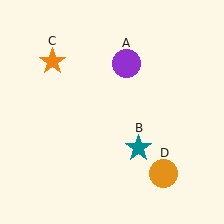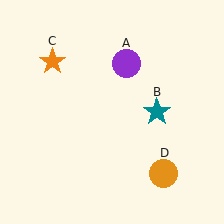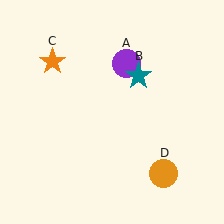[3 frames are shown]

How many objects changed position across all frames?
1 object changed position: teal star (object B).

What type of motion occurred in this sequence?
The teal star (object B) rotated counterclockwise around the center of the scene.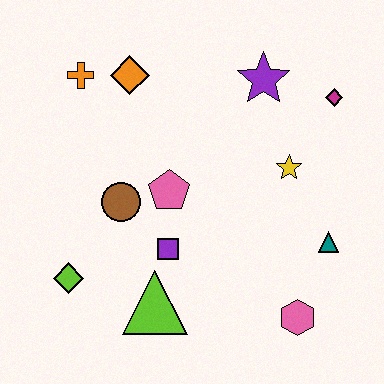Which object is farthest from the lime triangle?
The magenta diamond is farthest from the lime triangle.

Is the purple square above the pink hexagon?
Yes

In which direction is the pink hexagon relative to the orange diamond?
The pink hexagon is below the orange diamond.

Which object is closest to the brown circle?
The pink pentagon is closest to the brown circle.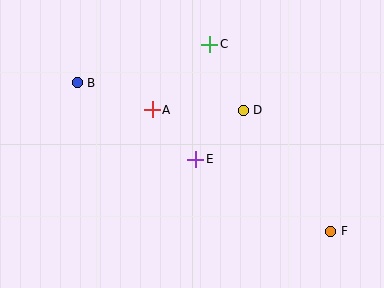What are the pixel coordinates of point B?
Point B is at (77, 83).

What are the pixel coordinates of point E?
Point E is at (196, 159).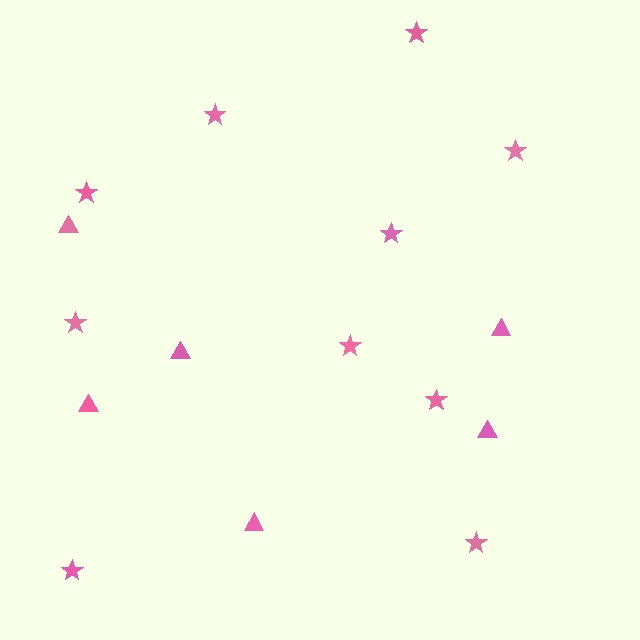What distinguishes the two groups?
There are 2 groups: one group of triangles (6) and one group of stars (10).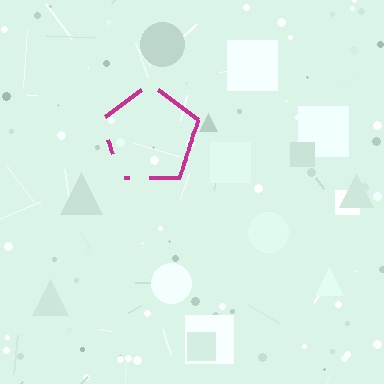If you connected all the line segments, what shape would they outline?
They would outline a pentagon.